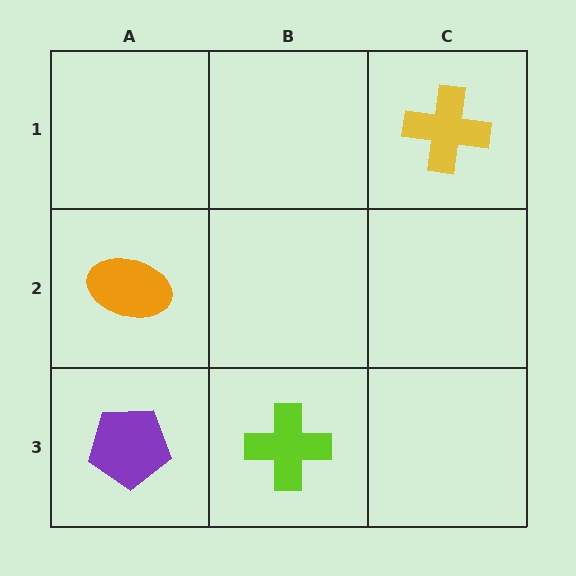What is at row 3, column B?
A lime cross.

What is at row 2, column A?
An orange ellipse.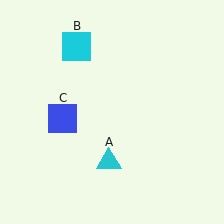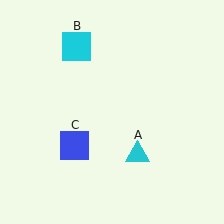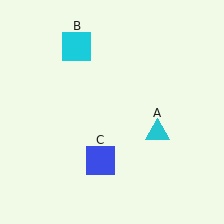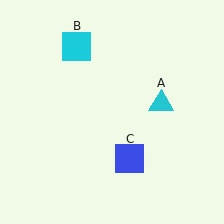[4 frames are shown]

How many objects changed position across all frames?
2 objects changed position: cyan triangle (object A), blue square (object C).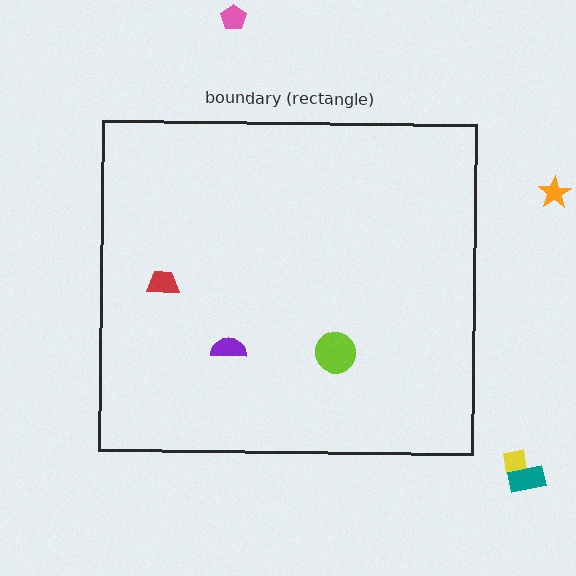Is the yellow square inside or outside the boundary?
Outside.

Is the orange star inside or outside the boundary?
Outside.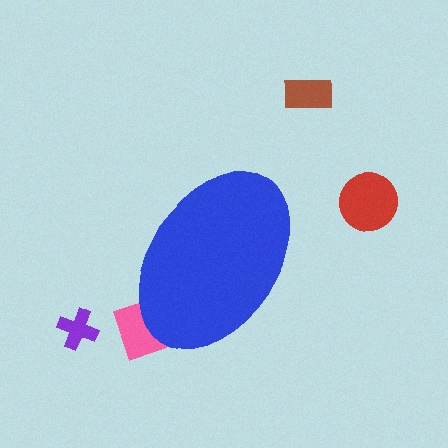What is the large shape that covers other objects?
A blue ellipse.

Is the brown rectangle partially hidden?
No, the brown rectangle is fully visible.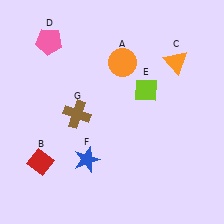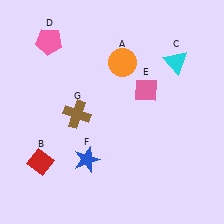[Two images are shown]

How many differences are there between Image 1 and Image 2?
There are 2 differences between the two images.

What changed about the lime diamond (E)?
In Image 1, E is lime. In Image 2, it changed to pink.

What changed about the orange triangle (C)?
In Image 1, C is orange. In Image 2, it changed to cyan.